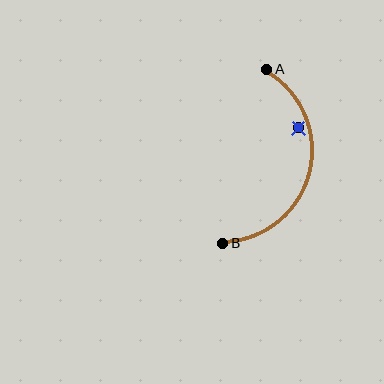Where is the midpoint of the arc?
The arc midpoint is the point on the curve farthest from the straight line joining A and B. It sits to the right of that line.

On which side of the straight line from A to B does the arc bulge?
The arc bulges to the right of the straight line connecting A and B.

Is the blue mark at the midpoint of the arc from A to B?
No — the blue mark does not lie on the arc at all. It sits slightly inside the curve.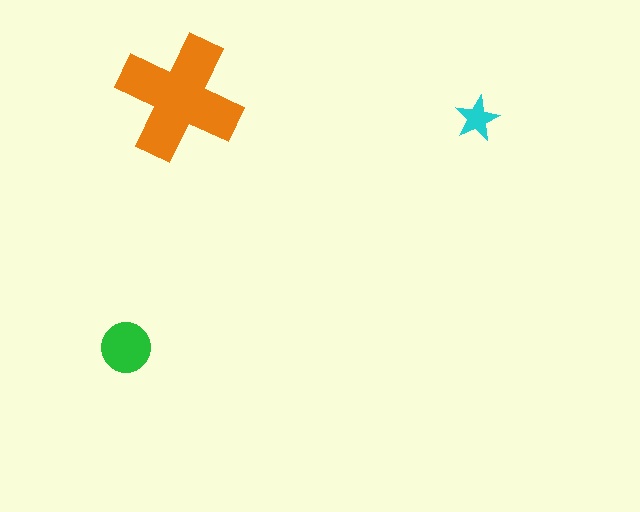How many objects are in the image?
There are 3 objects in the image.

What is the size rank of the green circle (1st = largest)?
2nd.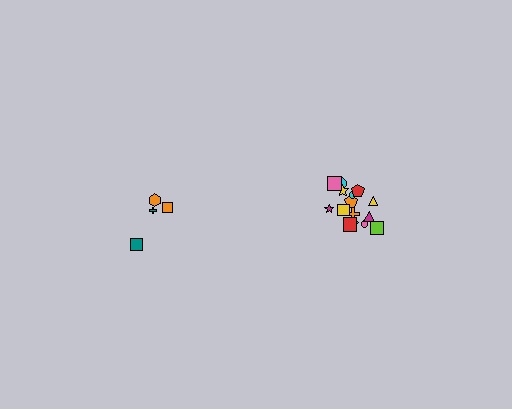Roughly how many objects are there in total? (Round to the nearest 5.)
Roughly 20 objects in total.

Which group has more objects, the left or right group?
The right group.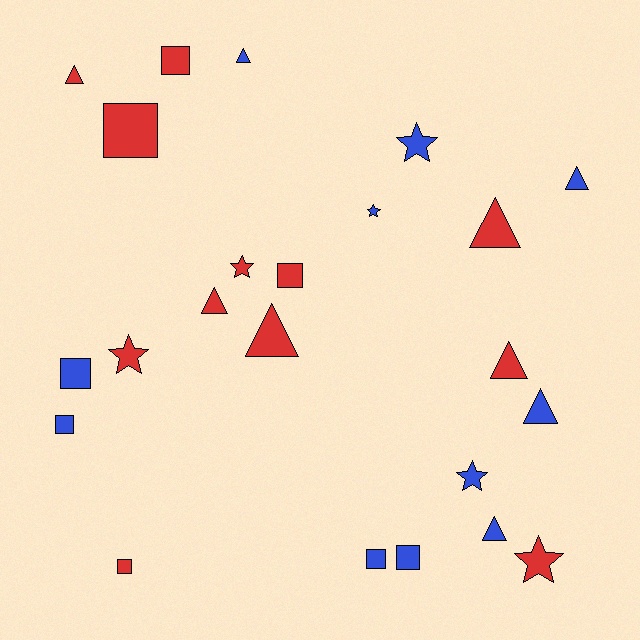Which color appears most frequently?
Red, with 12 objects.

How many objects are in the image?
There are 23 objects.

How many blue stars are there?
There are 3 blue stars.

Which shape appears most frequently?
Triangle, with 9 objects.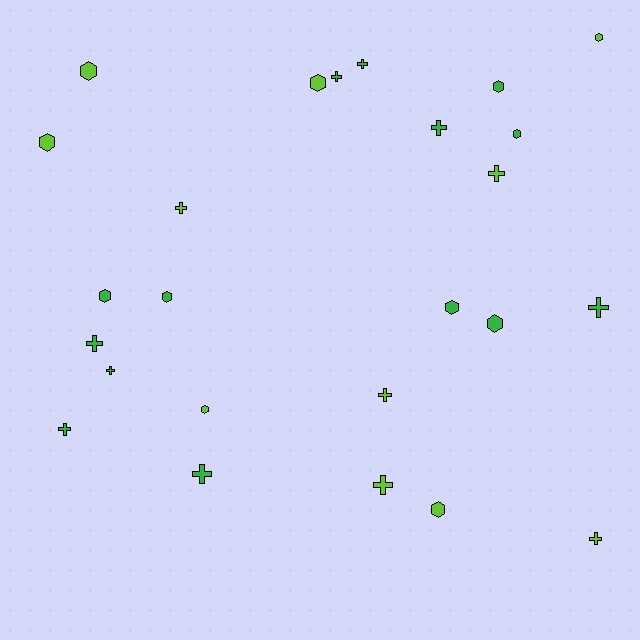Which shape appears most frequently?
Cross, with 13 objects.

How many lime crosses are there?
There are 5 lime crosses.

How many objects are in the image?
There are 25 objects.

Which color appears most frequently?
Green, with 14 objects.